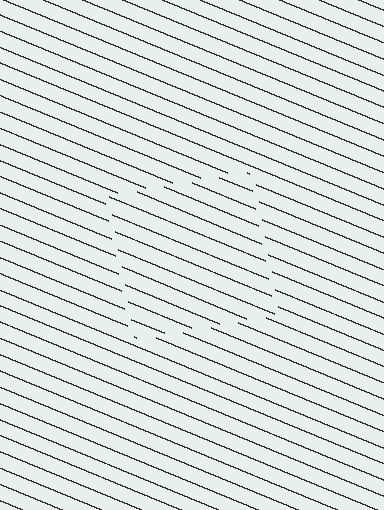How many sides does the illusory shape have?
4 sides — the line-ends trace a square.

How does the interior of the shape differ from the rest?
The interior of the shape contains the same grating, shifted by half a period — the contour is defined by the phase discontinuity where line-ends from the inner and outer gratings abut.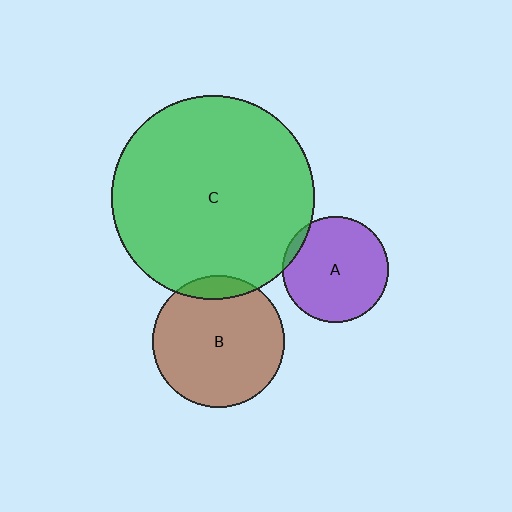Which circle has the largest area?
Circle C (green).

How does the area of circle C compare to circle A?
Approximately 3.7 times.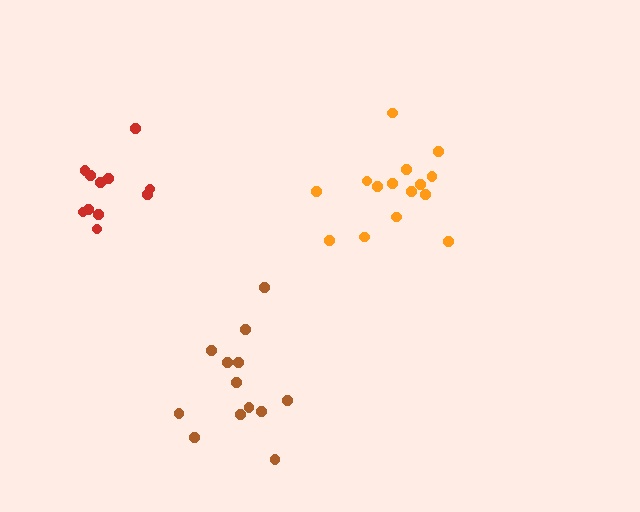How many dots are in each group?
Group 1: 13 dots, Group 2: 15 dots, Group 3: 11 dots (39 total).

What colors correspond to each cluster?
The clusters are colored: brown, orange, red.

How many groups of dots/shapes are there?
There are 3 groups.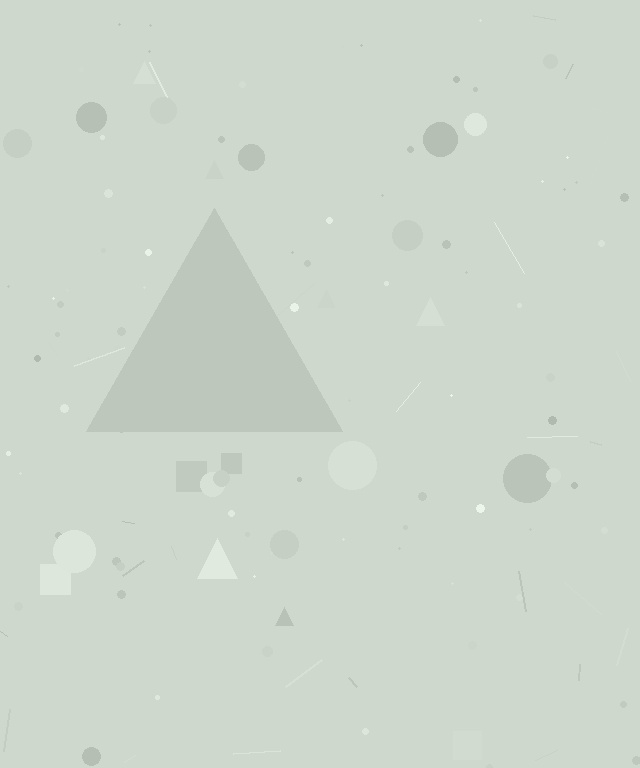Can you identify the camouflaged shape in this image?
The camouflaged shape is a triangle.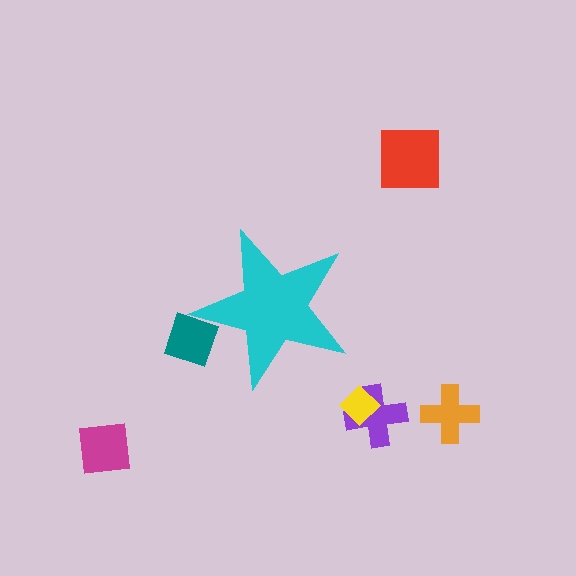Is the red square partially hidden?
No, the red square is fully visible.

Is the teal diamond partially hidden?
Yes, the teal diamond is partially hidden behind the cyan star.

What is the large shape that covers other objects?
A cyan star.